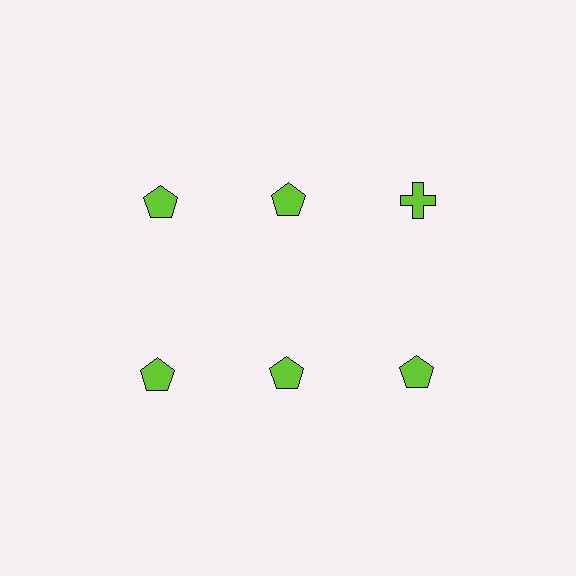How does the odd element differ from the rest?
It has a different shape: cross instead of pentagon.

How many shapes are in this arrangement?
There are 6 shapes arranged in a grid pattern.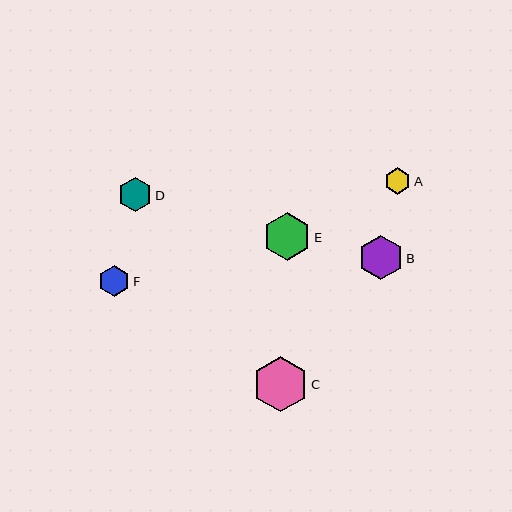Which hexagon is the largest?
Hexagon C is the largest with a size of approximately 55 pixels.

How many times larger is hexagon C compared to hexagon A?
Hexagon C is approximately 2.1 times the size of hexagon A.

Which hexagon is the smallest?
Hexagon A is the smallest with a size of approximately 26 pixels.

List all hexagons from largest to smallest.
From largest to smallest: C, E, B, D, F, A.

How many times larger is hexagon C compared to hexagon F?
Hexagon C is approximately 1.8 times the size of hexagon F.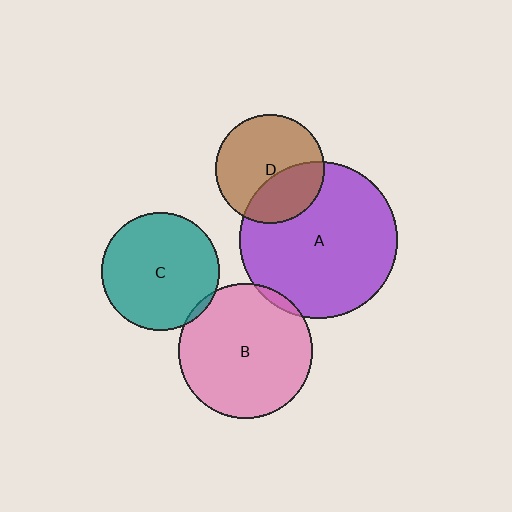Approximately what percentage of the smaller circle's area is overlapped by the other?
Approximately 35%.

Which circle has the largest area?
Circle A (purple).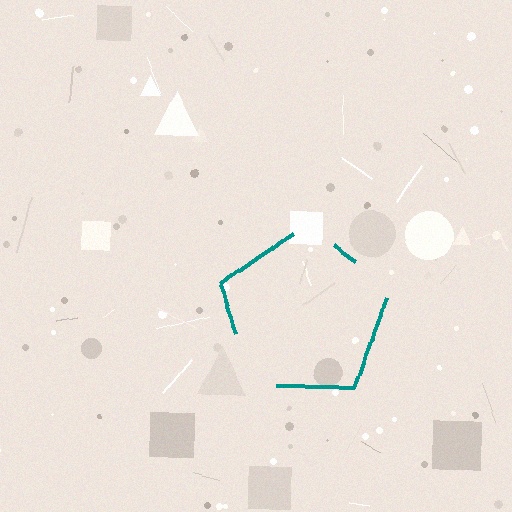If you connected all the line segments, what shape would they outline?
They would outline a pentagon.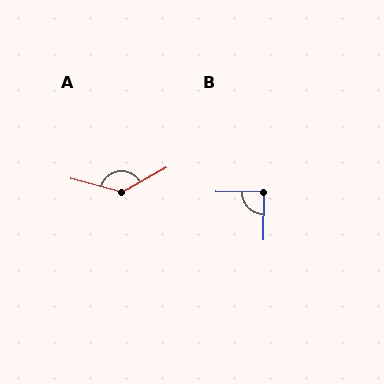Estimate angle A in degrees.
Approximately 136 degrees.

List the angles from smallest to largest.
B (91°), A (136°).